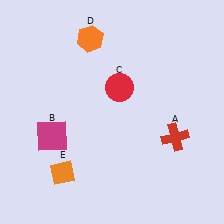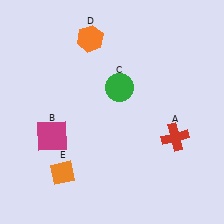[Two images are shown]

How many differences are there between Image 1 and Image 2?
There is 1 difference between the two images.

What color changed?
The circle (C) changed from red in Image 1 to green in Image 2.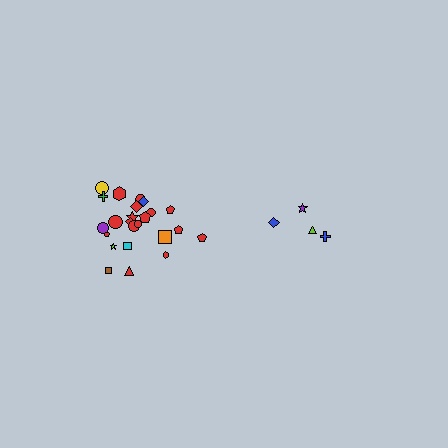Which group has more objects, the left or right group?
The left group.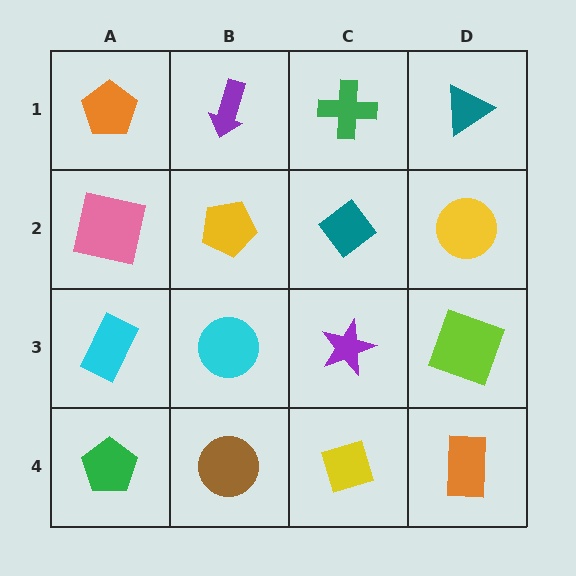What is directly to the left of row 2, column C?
A yellow pentagon.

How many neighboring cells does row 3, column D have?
3.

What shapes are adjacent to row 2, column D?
A teal triangle (row 1, column D), a lime square (row 3, column D), a teal diamond (row 2, column C).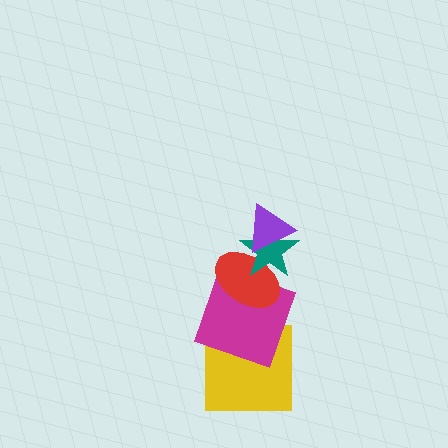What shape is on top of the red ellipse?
The teal star is on top of the red ellipse.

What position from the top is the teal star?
The teal star is 2nd from the top.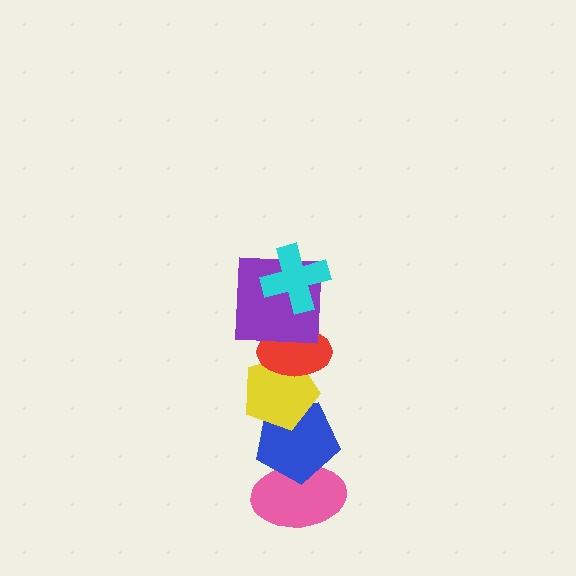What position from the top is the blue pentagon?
The blue pentagon is 5th from the top.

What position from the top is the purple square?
The purple square is 2nd from the top.